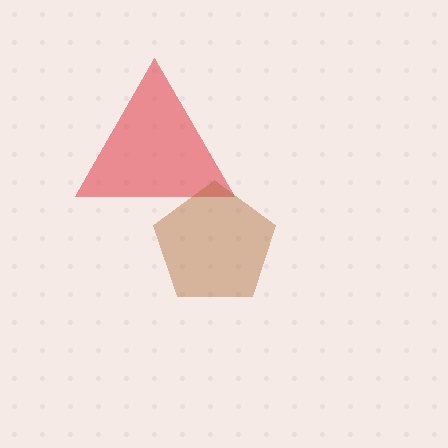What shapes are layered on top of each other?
The layered shapes are: a red triangle, a brown pentagon.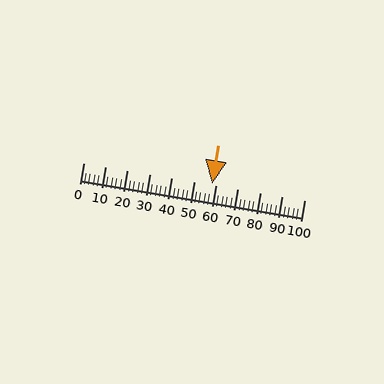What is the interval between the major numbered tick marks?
The major tick marks are spaced 10 units apart.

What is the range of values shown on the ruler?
The ruler shows values from 0 to 100.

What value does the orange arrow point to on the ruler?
The orange arrow points to approximately 58.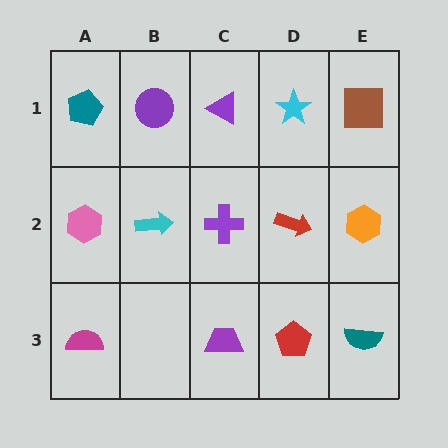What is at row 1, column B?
A purple circle.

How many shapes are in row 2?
5 shapes.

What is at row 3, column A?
A magenta semicircle.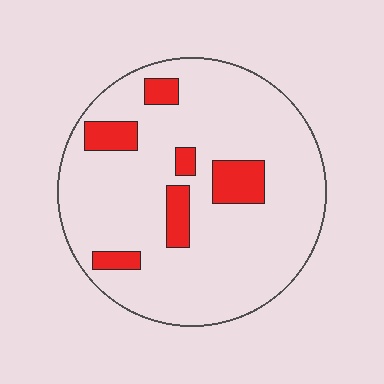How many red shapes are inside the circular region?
6.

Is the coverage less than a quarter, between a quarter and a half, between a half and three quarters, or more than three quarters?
Less than a quarter.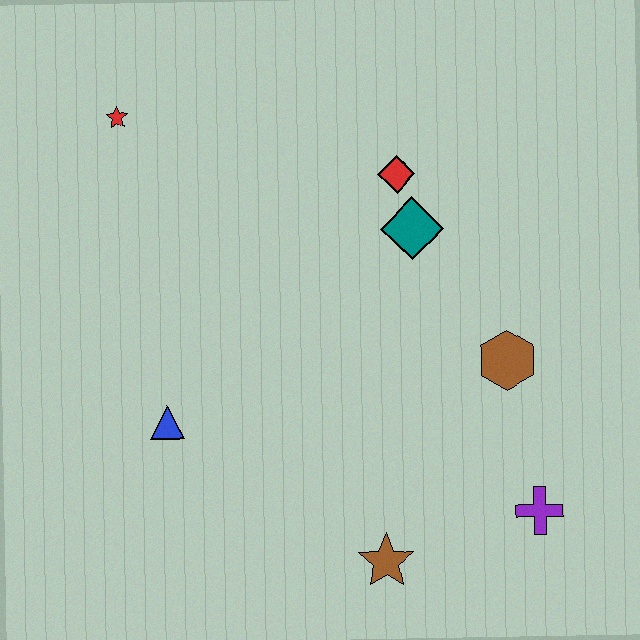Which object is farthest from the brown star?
The red star is farthest from the brown star.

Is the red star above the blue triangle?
Yes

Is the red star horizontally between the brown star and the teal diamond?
No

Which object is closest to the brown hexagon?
The purple cross is closest to the brown hexagon.